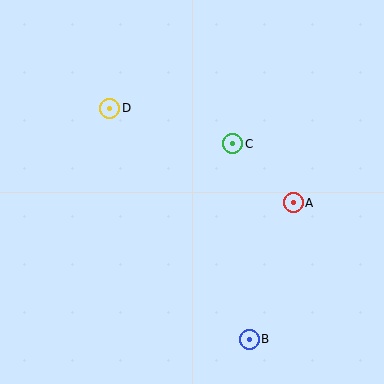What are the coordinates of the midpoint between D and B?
The midpoint between D and B is at (179, 224).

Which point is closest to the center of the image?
Point C at (233, 144) is closest to the center.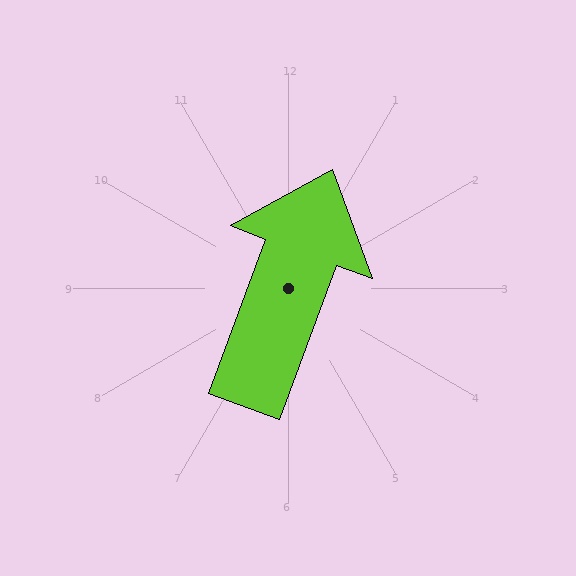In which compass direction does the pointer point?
North.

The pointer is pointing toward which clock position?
Roughly 1 o'clock.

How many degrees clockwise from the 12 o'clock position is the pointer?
Approximately 20 degrees.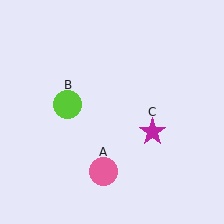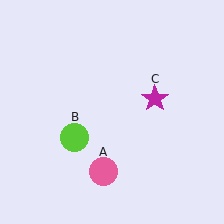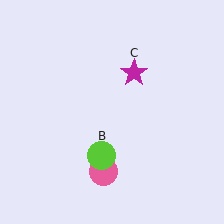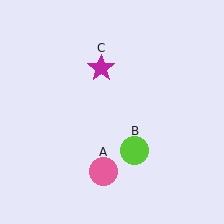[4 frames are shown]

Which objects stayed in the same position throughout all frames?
Pink circle (object A) remained stationary.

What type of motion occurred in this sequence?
The lime circle (object B), magenta star (object C) rotated counterclockwise around the center of the scene.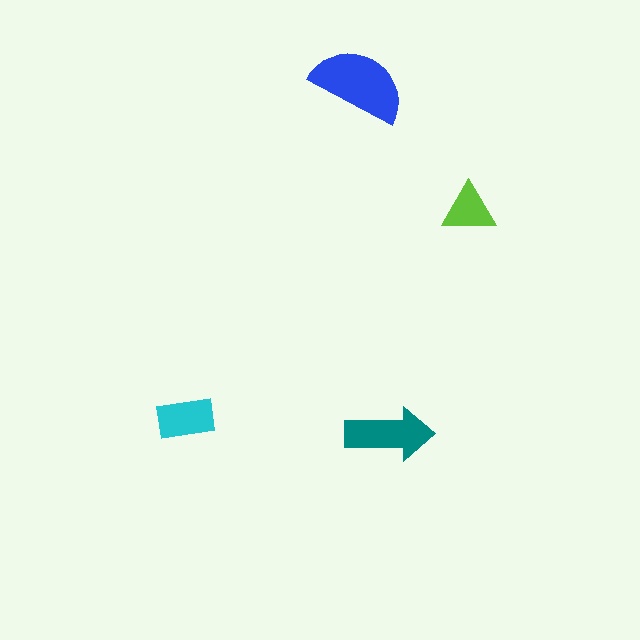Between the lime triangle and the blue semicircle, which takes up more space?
The blue semicircle.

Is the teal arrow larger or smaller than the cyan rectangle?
Larger.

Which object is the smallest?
The lime triangle.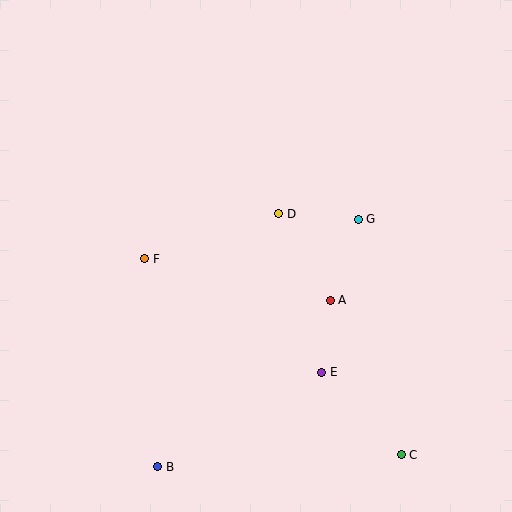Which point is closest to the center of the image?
Point D at (279, 214) is closest to the center.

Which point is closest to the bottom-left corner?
Point B is closest to the bottom-left corner.